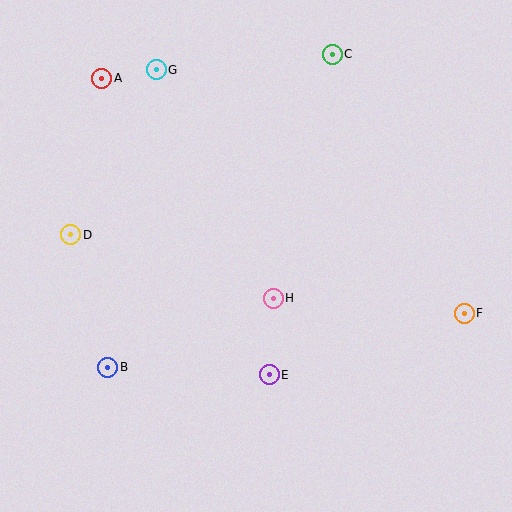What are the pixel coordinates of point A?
Point A is at (102, 78).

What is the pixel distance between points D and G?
The distance between D and G is 186 pixels.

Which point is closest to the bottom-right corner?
Point F is closest to the bottom-right corner.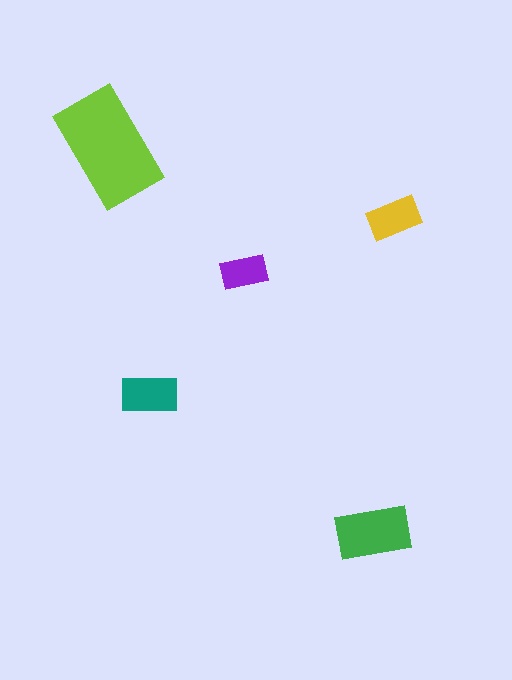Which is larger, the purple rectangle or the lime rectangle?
The lime one.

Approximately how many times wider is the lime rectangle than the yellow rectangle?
About 2 times wider.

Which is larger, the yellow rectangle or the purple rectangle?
The yellow one.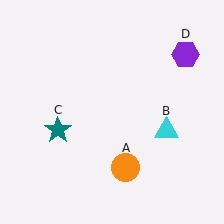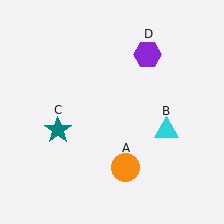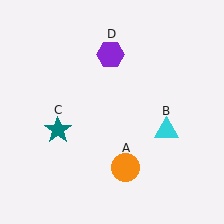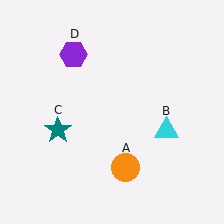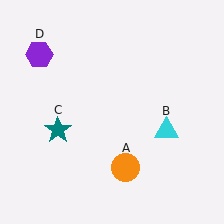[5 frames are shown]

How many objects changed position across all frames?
1 object changed position: purple hexagon (object D).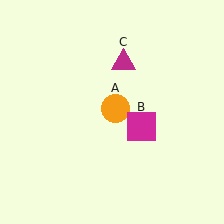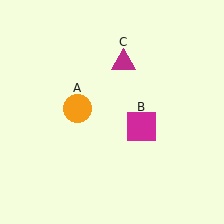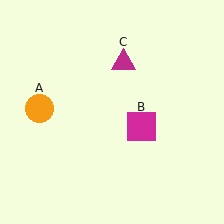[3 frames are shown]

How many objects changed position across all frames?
1 object changed position: orange circle (object A).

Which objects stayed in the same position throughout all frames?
Magenta square (object B) and magenta triangle (object C) remained stationary.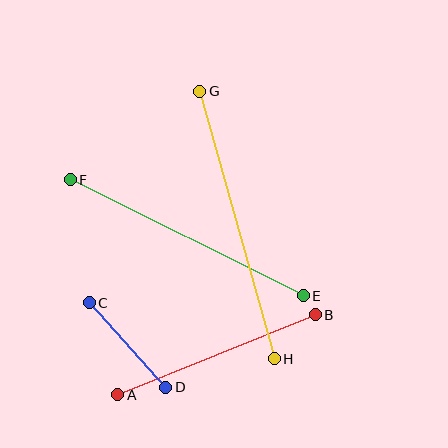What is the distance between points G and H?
The distance is approximately 278 pixels.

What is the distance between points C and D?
The distance is approximately 114 pixels.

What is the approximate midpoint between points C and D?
The midpoint is at approximately (127, 345) pixels.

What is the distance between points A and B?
The distance is approximately 213 pixels.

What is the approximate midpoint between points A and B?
The midpoint is at approximately (217, 355) pixels.